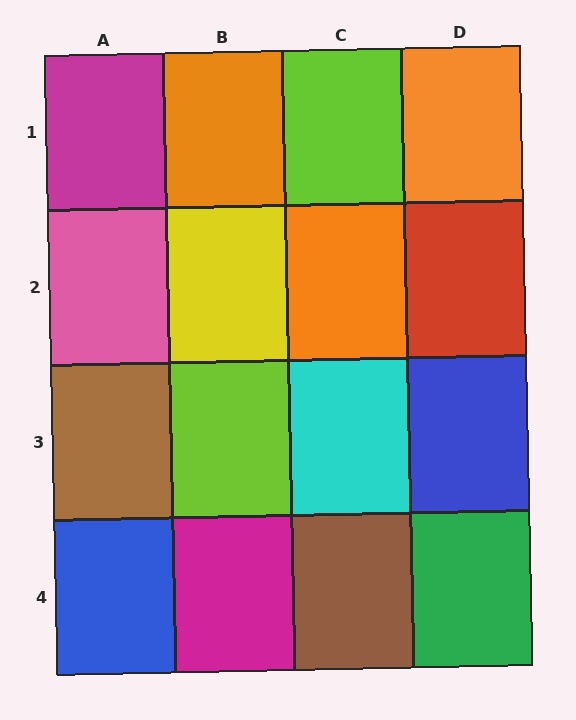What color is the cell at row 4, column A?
Blue.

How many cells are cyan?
1 cell is cyan.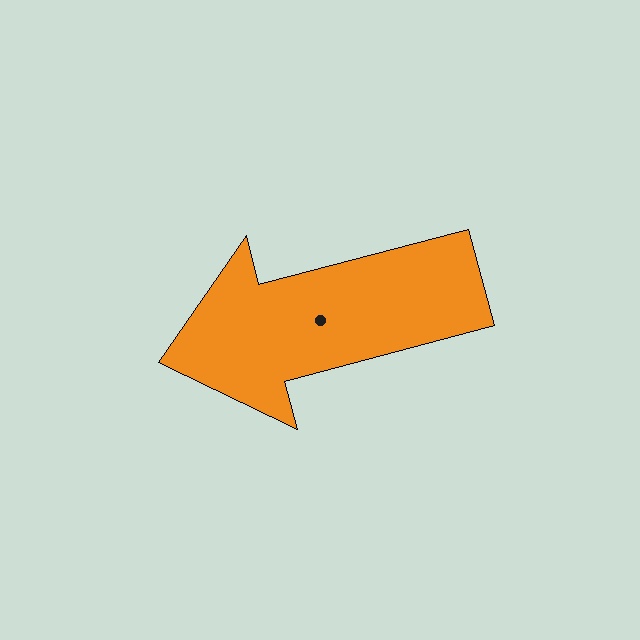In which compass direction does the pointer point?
West.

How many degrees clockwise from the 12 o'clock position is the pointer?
Approximately 255 degrees.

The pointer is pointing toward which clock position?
Roughly 9 o'clock.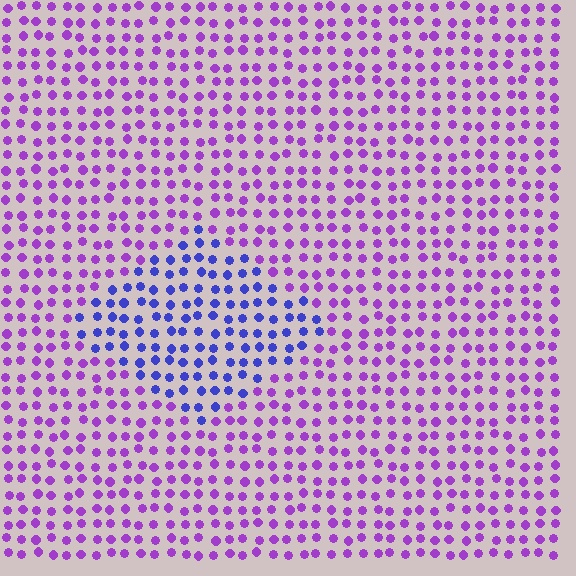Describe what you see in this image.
The image is filled with small purple elements in a uniform arrangement. A diamond-shaped region is visible where the elements are tinted to a slightly different hue, forming a subtle color boundary.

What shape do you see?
I see a diamond.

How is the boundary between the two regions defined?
The boundary is defined purely by a slight shift in hue (about 44 degrees). Spacing, size, and orientation are identical on both sides.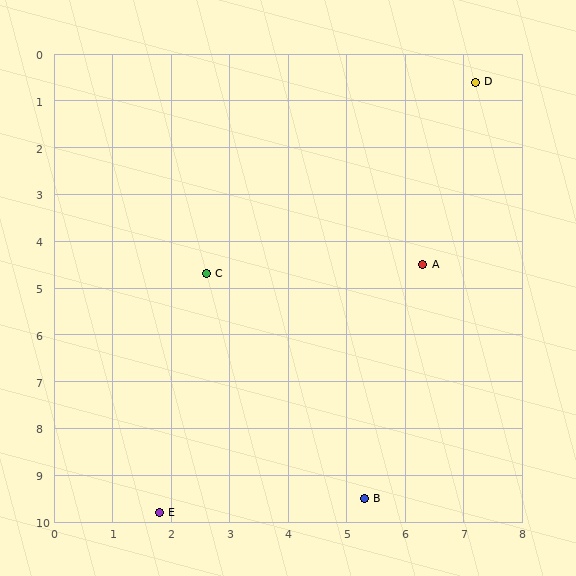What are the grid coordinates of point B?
Point B is at approximately (5.3, 9.5).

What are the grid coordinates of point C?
Point C is at approximately (2.6, 4.7).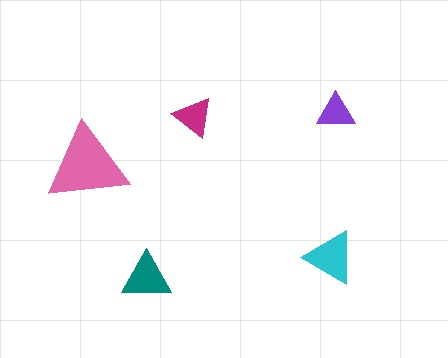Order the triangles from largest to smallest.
the pink one, the cyan one, the teal one, the magenta one, the purple one.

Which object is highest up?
The purple triangle is topmost.